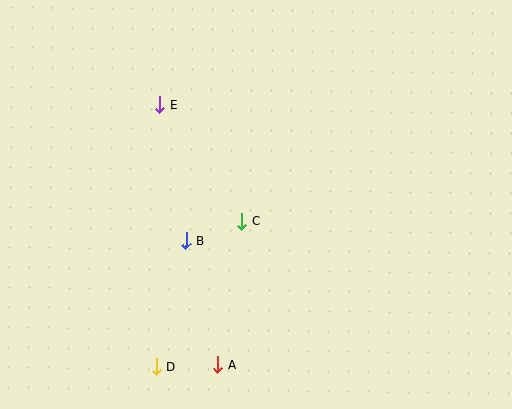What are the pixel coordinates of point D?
Point D is at (156, 367).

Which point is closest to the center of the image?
Point C at (241, 221) is closest to the center.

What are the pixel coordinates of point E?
Point E is at (160, 104).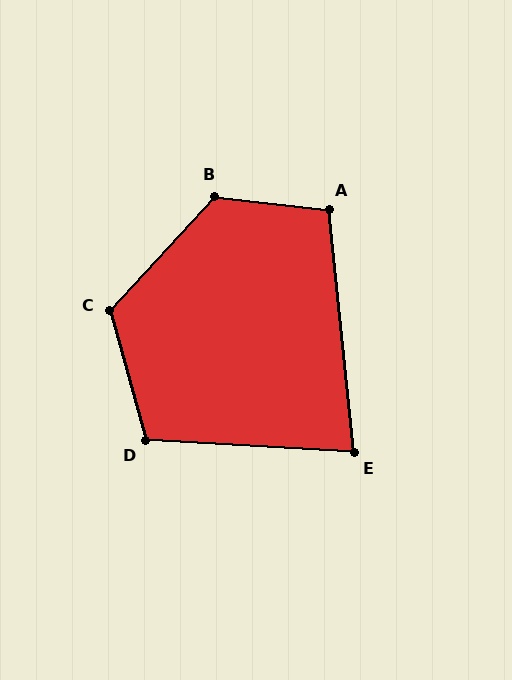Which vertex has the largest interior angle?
B, at approximately 126 degrees.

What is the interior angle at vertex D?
Approximately 109 degrees (obtuse).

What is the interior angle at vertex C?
Approximately 122 degrees (obtuse).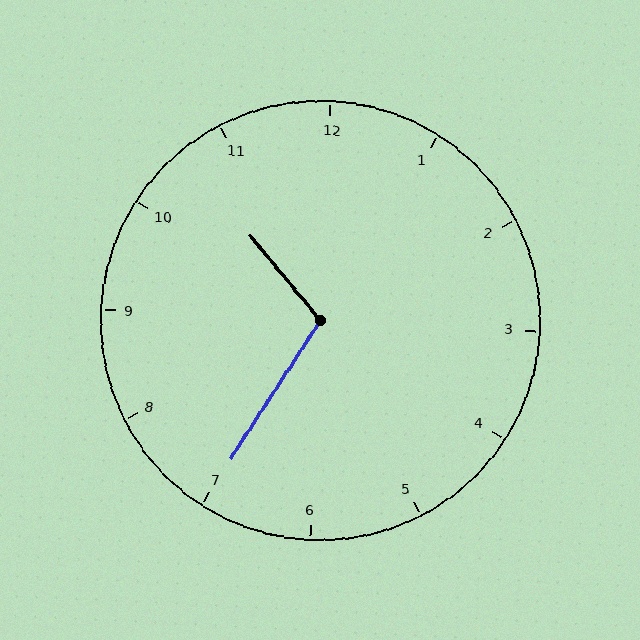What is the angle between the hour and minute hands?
Approximately 108 degrees.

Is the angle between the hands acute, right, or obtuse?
It is obtuse.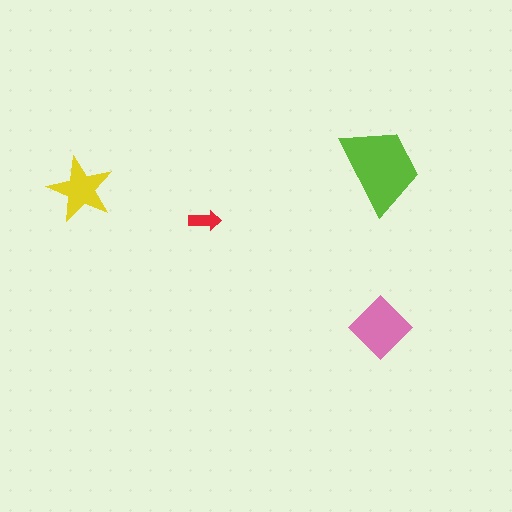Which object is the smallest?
The red arrow.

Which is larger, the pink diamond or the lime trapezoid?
The lime trapezoid.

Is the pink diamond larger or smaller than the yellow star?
Larger.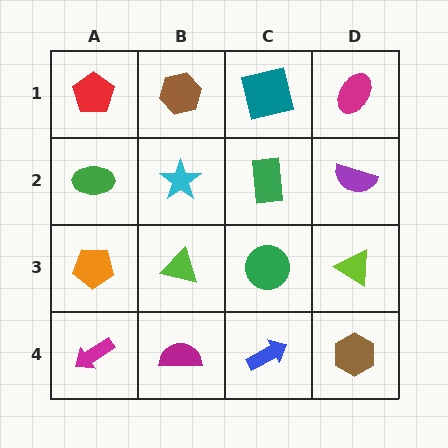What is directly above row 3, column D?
A purple semicircle.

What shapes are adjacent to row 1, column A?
A green ellipse (row 2, column A), a brown hexagon (row 1, column B).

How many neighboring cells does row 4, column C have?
3.